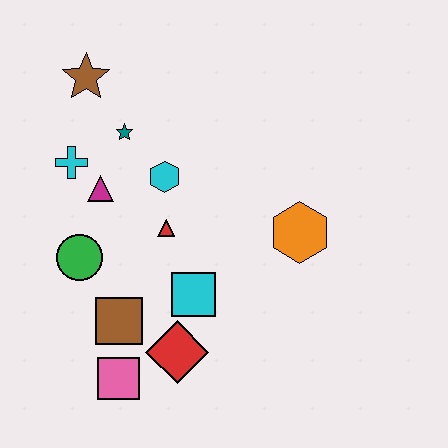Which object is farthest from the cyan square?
The brown star is farthest from the cyan square.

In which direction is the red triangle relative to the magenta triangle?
The red triangle is to the right of the magenta triangle.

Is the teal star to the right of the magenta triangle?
Yes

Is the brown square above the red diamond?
Yes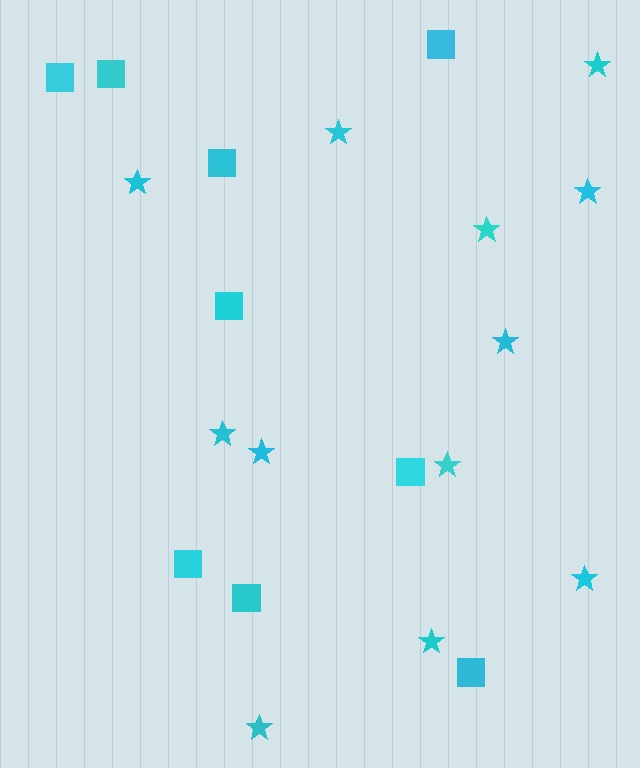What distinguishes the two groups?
There are 2 groups: one group of stars (12) and one group of squares (9).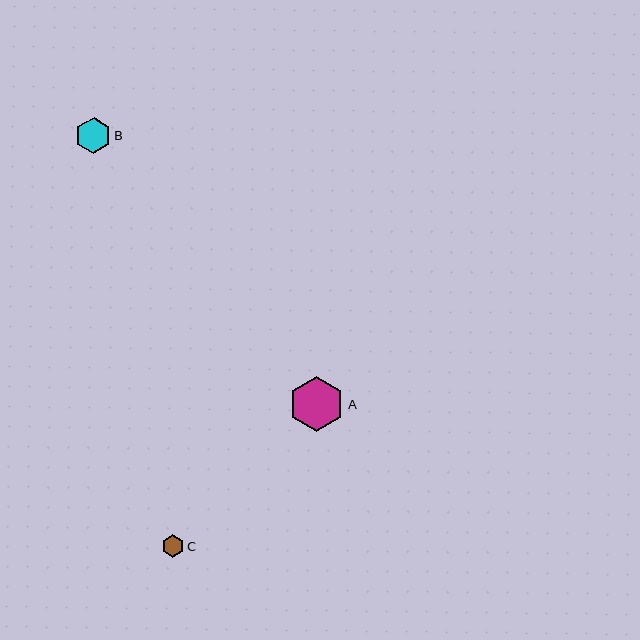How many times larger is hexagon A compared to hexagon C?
Hexagon A is approximately 2.4 times the size of hexagon C.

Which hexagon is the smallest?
Hexagon C is the smallest with a size of approximately 23 pixels.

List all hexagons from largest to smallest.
From largest to smallest: A, B, C.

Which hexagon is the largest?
Hexagon A is the largest with a size of approximately 55 pixels.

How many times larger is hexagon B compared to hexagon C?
Hexagon B is approximately 1.6 times the size of hexagon C.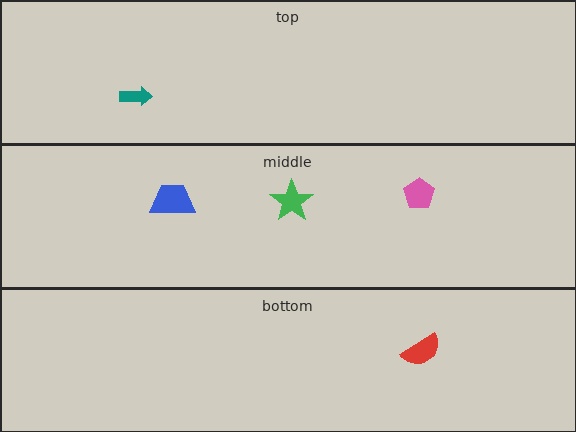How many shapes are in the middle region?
3.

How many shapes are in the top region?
1.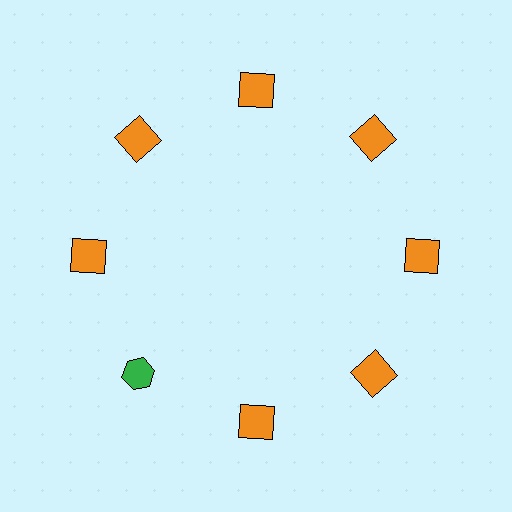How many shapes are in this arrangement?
There are 8 shapes arranged in a ring pattern.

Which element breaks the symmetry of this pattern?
The green hexagon at roughly the 8 o'clock position breaks the symmetry. All other shapes are orange squares.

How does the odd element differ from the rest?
It differs in both color (green instead of orange) and shape (hexagon instead of square).